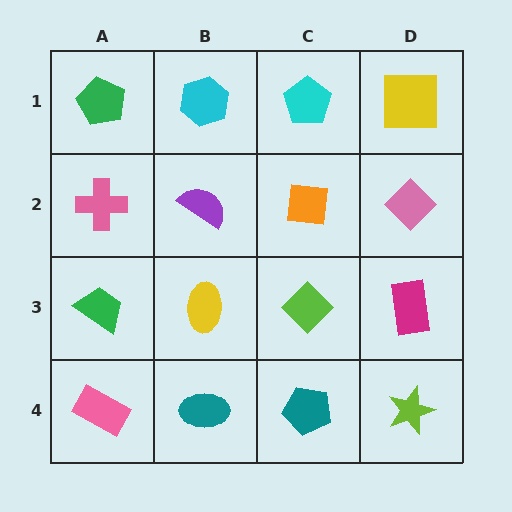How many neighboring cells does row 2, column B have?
4.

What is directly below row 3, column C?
A teal pentagon.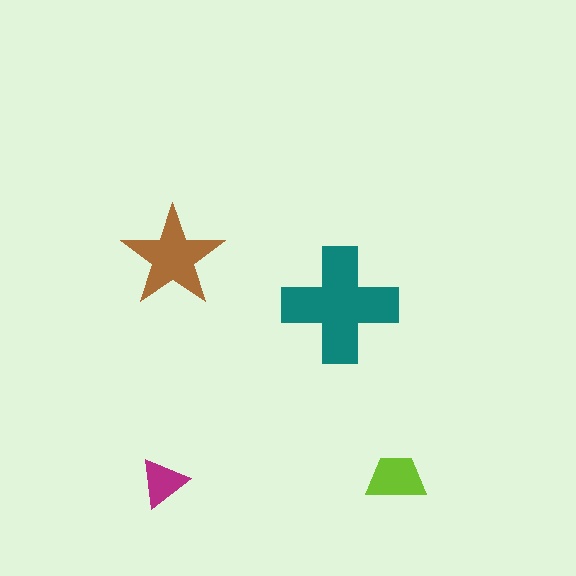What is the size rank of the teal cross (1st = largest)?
1st.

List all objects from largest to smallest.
The teal cross, the brown star, the lime trapezoid, the magenta triangle.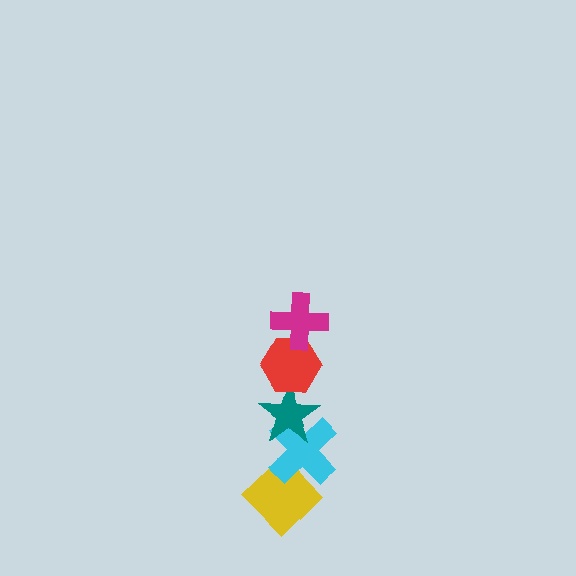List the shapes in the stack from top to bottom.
From top to bottom: the magenta cross, the red hexagon, the teal star, the cyan cross, the yellow diamond.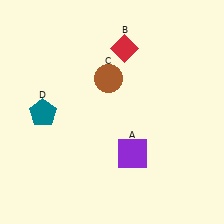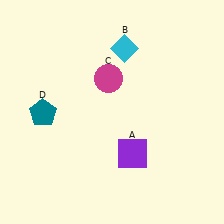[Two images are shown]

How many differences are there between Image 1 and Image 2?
There are 2 differences between the two images.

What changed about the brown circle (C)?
In Image 1, C is brown. In Image 2, it changed to magenta.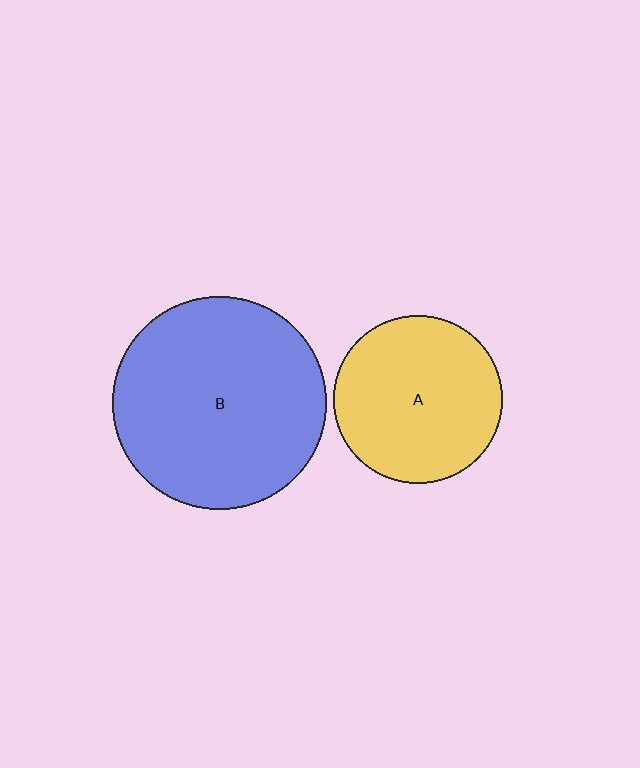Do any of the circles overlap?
No, none of the circles overlap.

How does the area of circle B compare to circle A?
Approximately 1.6 times.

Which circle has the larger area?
Circle B (blue).